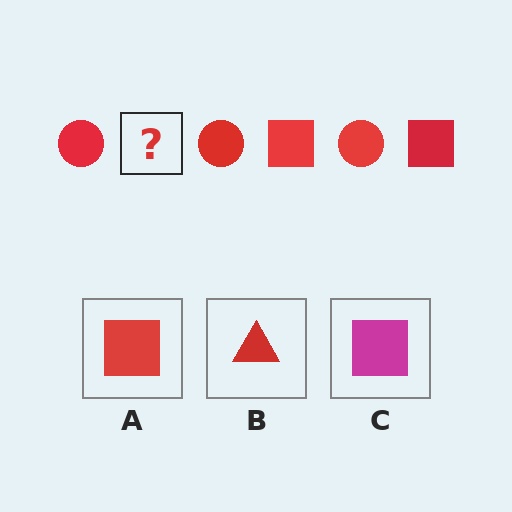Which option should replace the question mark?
Option A.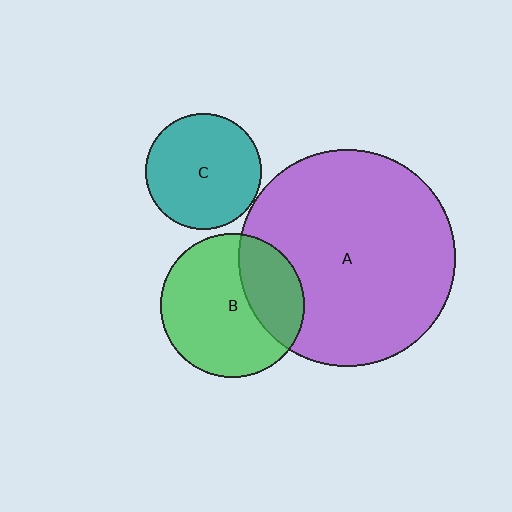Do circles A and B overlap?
Yes.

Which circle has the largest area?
Circle A (purple).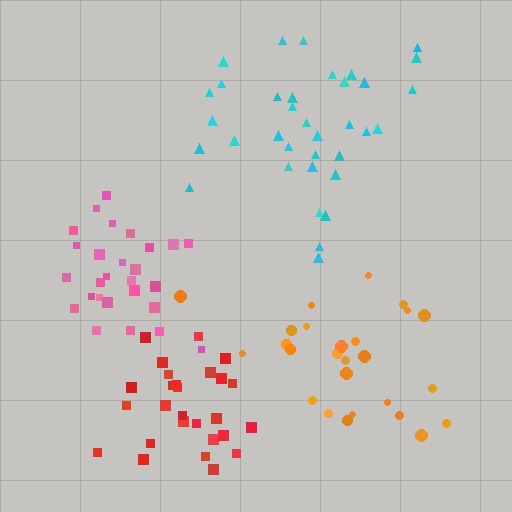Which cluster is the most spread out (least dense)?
Orange.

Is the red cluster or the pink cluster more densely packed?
Pink.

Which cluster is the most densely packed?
Pink.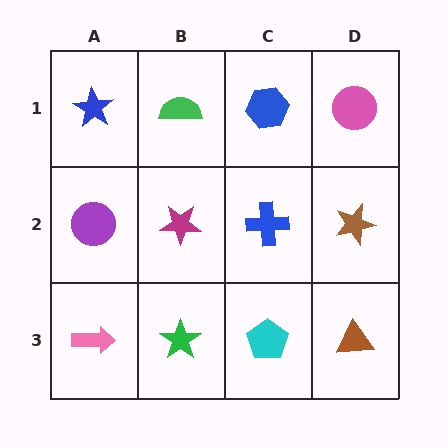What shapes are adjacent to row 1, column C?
A blue cross (row 2, column C), a green semicircle (row 1, column B), a pink circle (row 1, column D).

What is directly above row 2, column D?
A pink circle.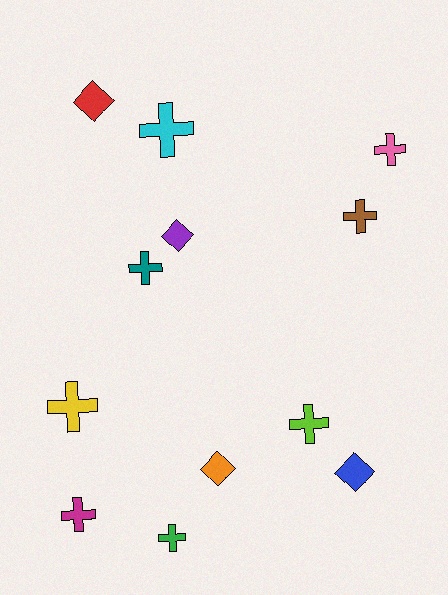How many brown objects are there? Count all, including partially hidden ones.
There is 1 brown object.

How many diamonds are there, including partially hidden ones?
There are 4 diamonds.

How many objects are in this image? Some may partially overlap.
There are 12 objects.